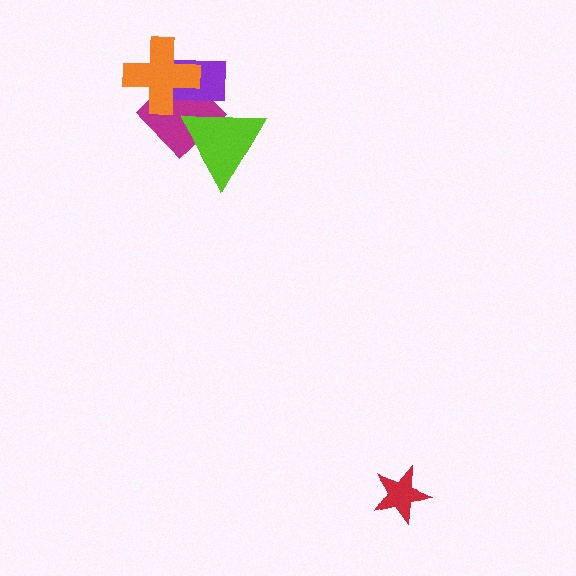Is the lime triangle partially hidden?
Yes, it is partially covered by another shape.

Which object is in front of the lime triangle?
The purple rectangle is in front of the lime triangle.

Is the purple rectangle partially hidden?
Yes, it is partially covered by another shape.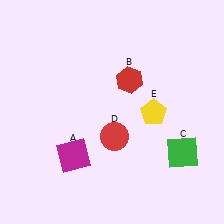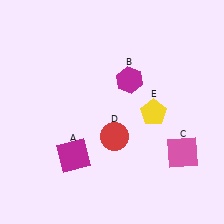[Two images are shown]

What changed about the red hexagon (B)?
In Image 1, B is red. In Image 2, it changed to magenta.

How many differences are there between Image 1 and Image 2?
There are 2 differences between the two images.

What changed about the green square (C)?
In Image 1, C is green. In Image 2, it changed to pink.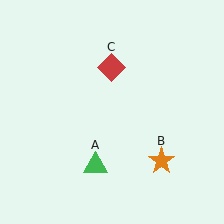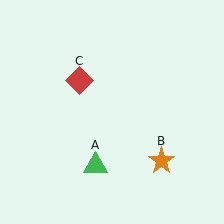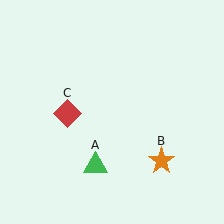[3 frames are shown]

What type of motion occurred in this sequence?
The red diamond (object C) rotated counterclockwise around the center of the scene.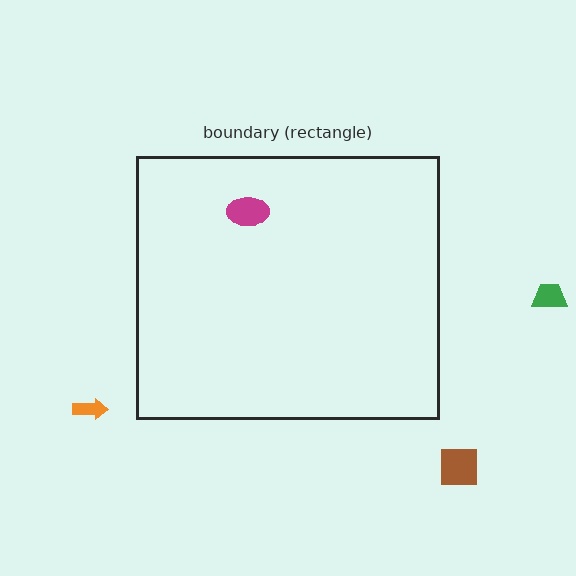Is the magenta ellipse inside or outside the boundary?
Inside.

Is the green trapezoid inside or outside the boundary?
Outside.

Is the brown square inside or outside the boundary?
Outside.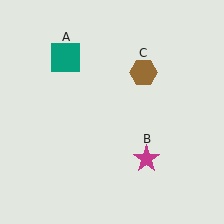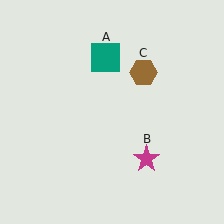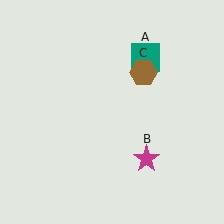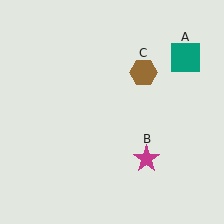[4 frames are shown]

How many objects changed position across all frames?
1 object changed position: teal square (object A).